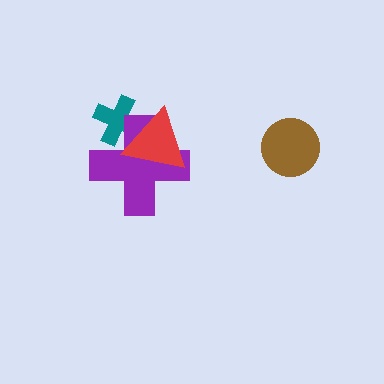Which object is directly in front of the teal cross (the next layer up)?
The purple cross is directly in front of the teal cross.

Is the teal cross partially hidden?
Yes, it is partially covered by another shape.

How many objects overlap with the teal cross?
2 objects overlap with the teal cross.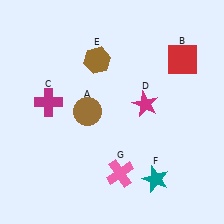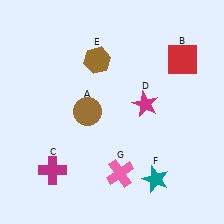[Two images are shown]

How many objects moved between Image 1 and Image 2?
1 object moved between the two images.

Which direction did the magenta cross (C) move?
The magenta cross (C) moved down.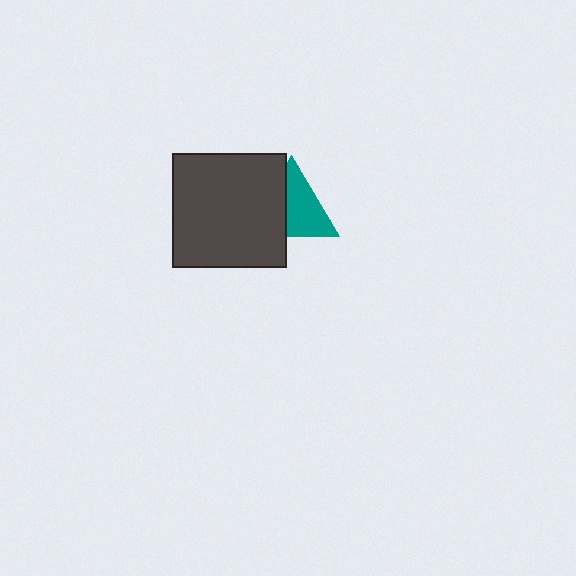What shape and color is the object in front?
The object in front is a dark gray square.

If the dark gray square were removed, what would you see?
You would see the complete teal triangle.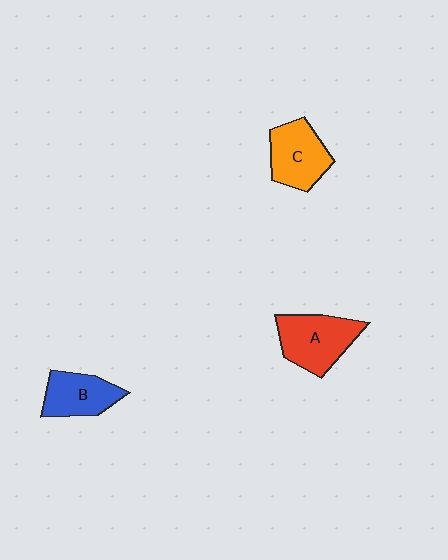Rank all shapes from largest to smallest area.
From largest to smallest: A (red), C (orange), B (blue).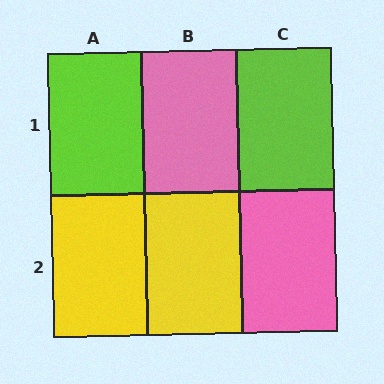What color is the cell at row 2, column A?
Yellow.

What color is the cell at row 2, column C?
Pink.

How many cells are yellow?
2 cells are yellow.